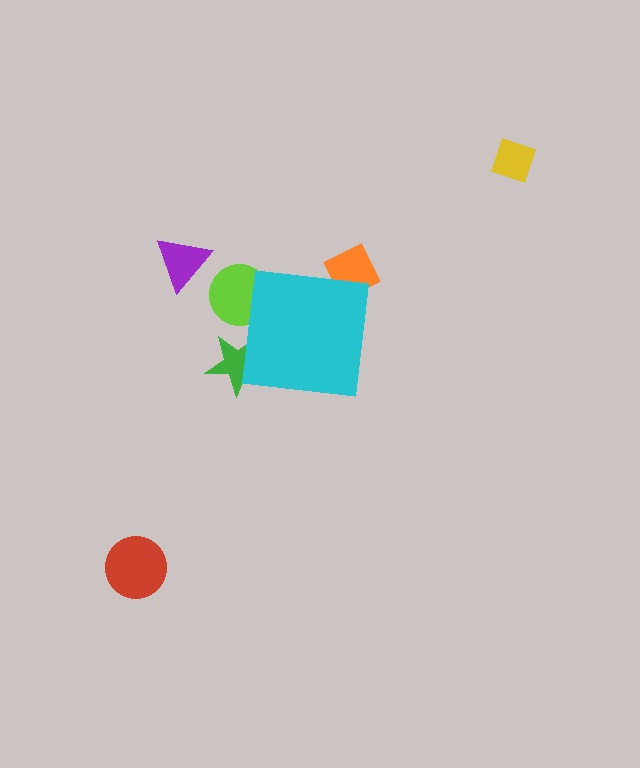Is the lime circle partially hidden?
Yes, the lime circle is partially hidden behind the cyan square.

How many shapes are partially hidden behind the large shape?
3 shapes are partially hidden.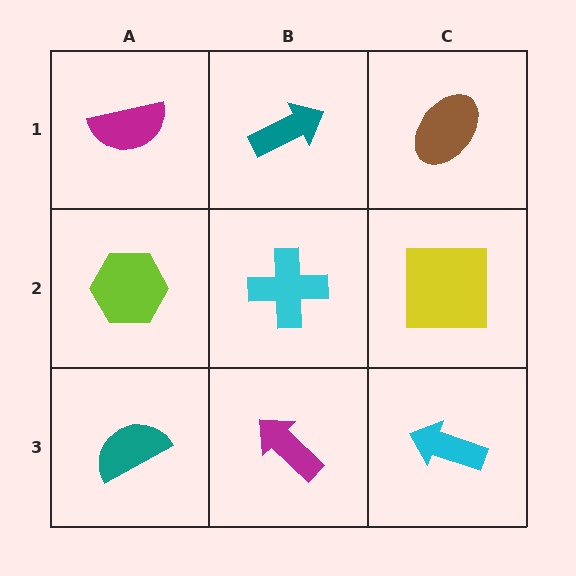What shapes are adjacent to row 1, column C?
A yellow square (row 2, column C), a teal arrow (row 1, column B).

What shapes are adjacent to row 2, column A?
A magenta semicircle (row 1, column A), a teal semicircle (row 3, column A), a cyan cross (row 2, column B).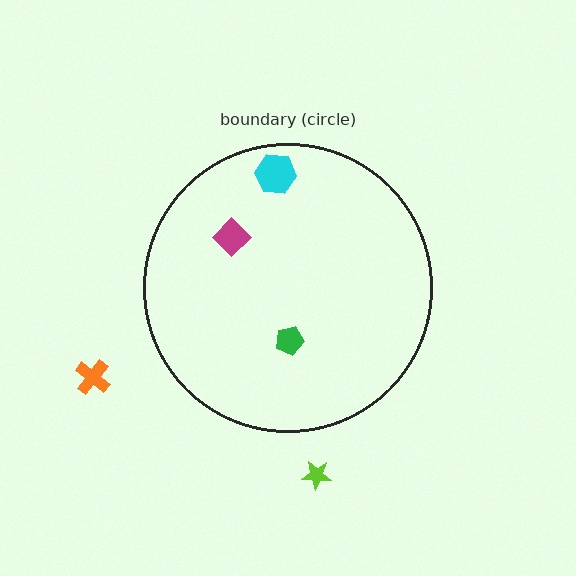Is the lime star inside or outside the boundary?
Outside.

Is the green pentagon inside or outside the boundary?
Inside.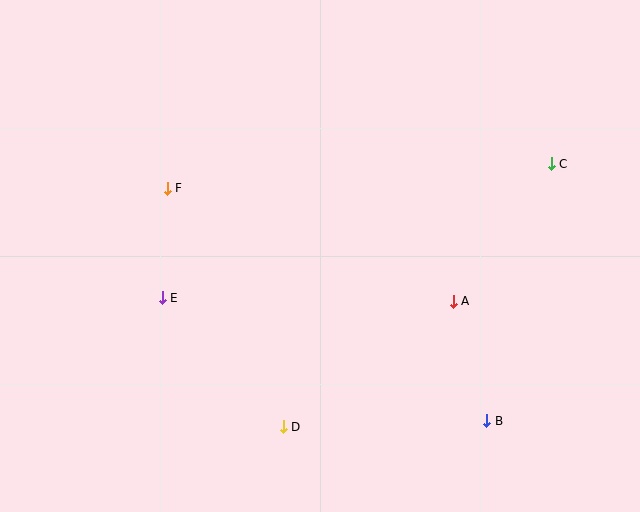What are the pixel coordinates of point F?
Point F is at (167, 188).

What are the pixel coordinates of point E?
Point E is at (162, 298).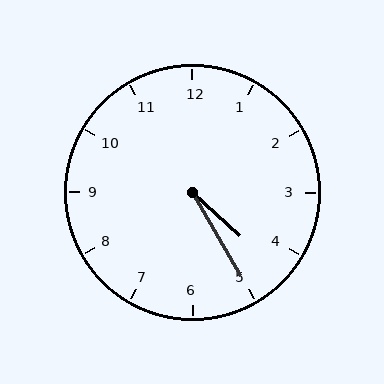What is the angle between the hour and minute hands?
Approximately 18 degrees.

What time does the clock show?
4:25.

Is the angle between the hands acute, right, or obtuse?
It is acute.